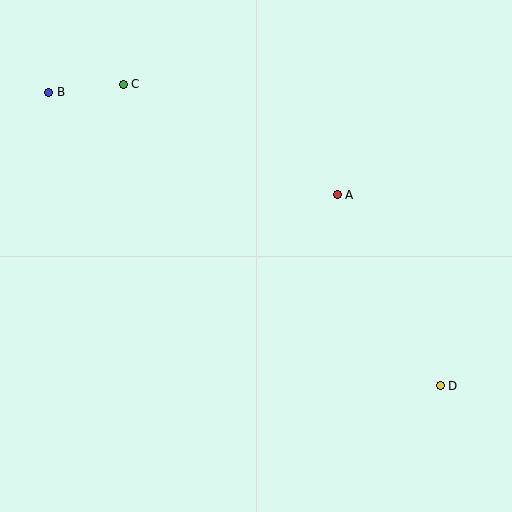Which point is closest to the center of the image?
Point A at (337, 195) is closest to the center.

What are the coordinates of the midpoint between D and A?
The midpoint between D and A is at (389, 290).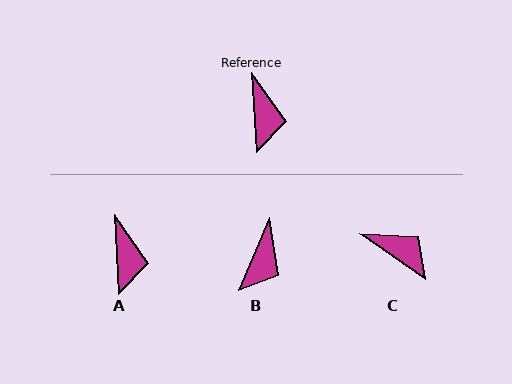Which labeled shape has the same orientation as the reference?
A.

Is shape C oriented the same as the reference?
No, it is off by about 52 degrees.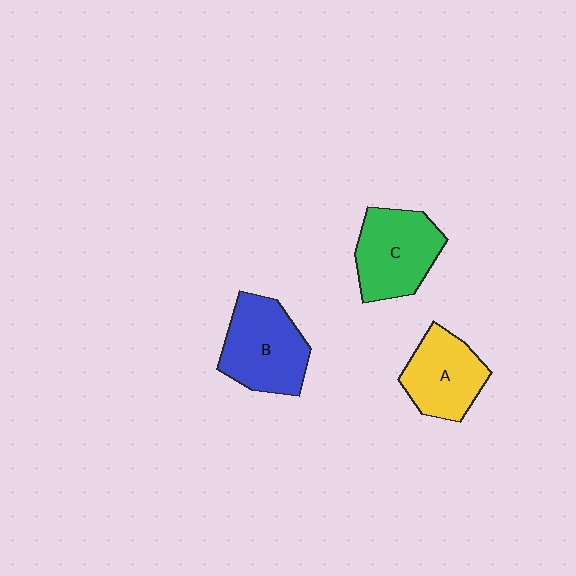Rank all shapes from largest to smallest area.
From largest to smallest: B (blue), C (green), A (yellow).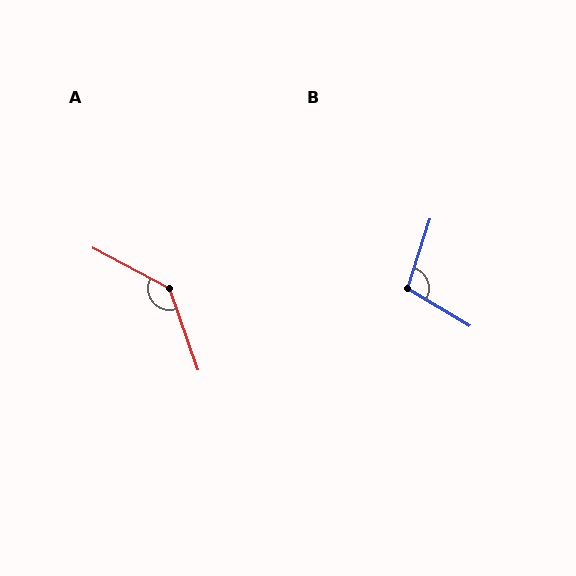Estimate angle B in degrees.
Approximately 103 degrees.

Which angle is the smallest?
B, at approximately 103 degrees.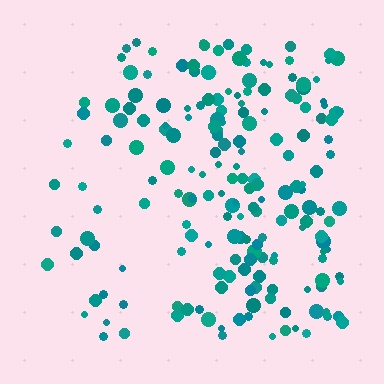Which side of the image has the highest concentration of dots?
The right.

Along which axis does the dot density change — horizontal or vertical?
Horizontal.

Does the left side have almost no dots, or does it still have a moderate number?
Still a moderate number, just noticeably fewer than the right.